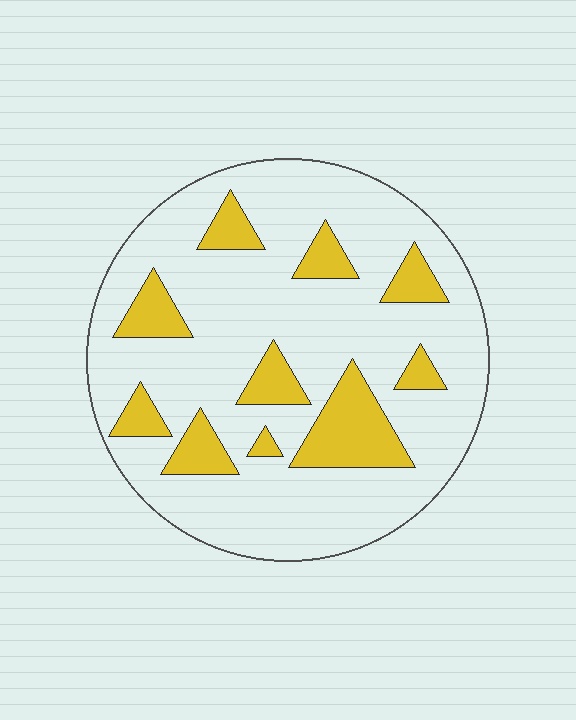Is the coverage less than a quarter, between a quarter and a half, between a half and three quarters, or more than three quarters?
Less than a quarter.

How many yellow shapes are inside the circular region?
10.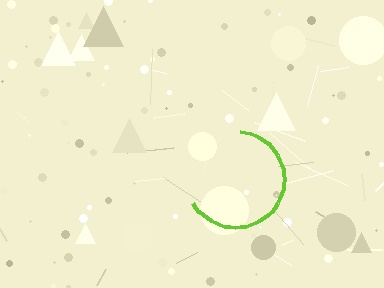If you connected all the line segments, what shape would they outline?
They would outline a circle.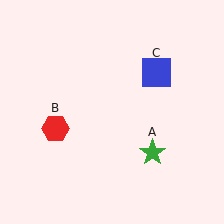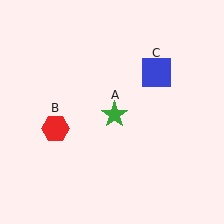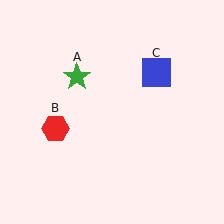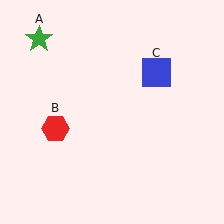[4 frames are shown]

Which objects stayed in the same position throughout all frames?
Red hexagon (object B) and blue square (object C) remained stationary.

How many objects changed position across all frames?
1 object changed position: green star (object A).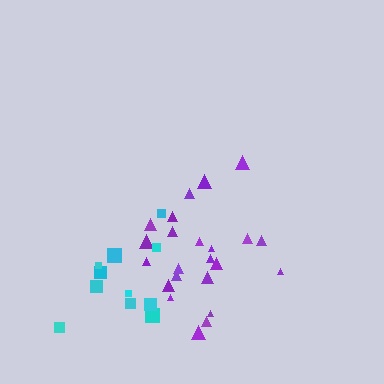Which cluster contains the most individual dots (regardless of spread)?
Purple (23).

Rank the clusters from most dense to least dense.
purple, cyan.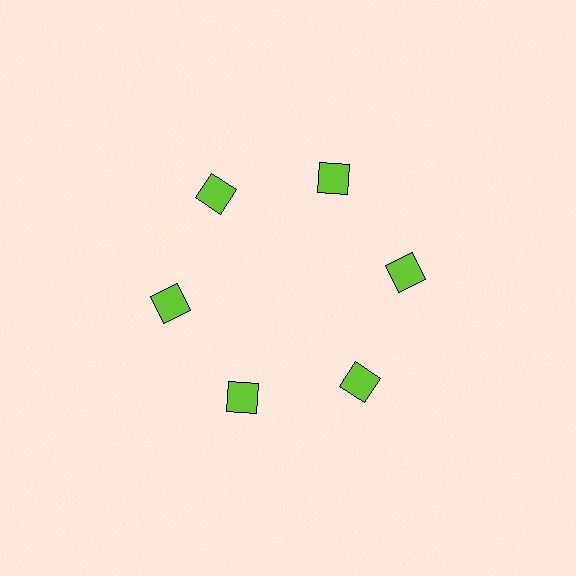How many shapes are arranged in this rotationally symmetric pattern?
There are 6 shapes, arranged in 6 groups of 1.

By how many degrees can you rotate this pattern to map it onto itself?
The pattern maps onto itself every 60 degrees of rotation.